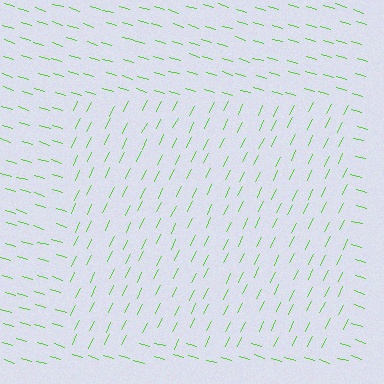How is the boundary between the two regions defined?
The boundary is defined purely by a change in line orientation (approximately 80 degrees difference). All lines are the same color and thickness.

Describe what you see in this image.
The image is filled with small lime line segments. A rectangle region in the image has lines oriented differently from the surrounding lines, creating a visible texture boundary.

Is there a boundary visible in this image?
Yes, there is a texture boundary formed by a change in line orientation.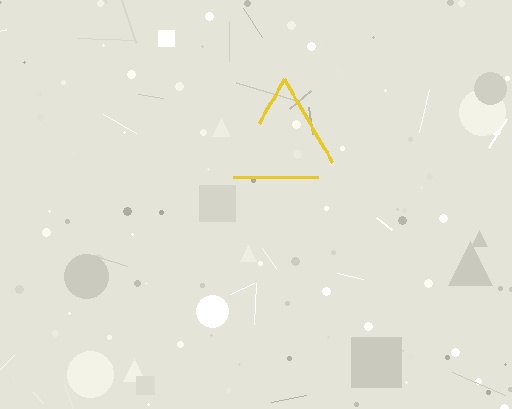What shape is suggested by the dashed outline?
The dashed outline suggests a triangle.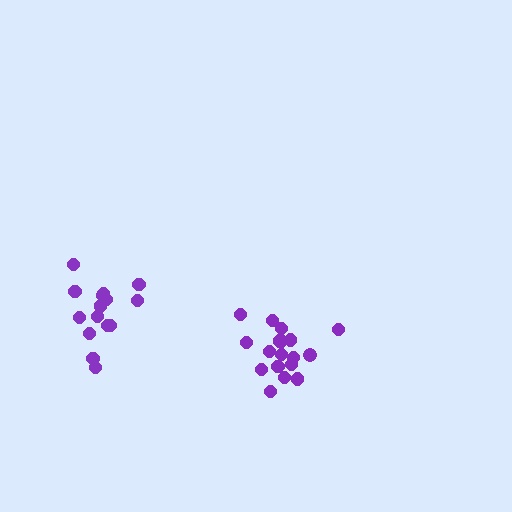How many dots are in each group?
Group 1: 18 dots, Group 2: 15 dots (33 total).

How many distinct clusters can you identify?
There are 2 distinct clusters.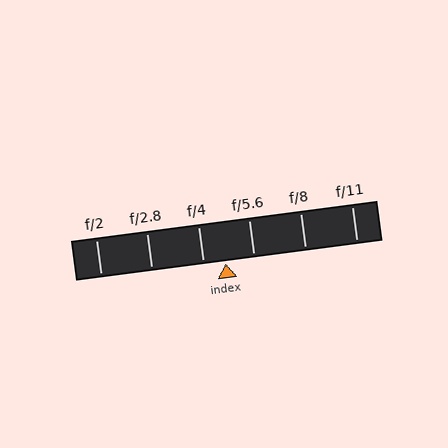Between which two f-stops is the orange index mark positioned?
The index mark is between f/4 and f/5.6.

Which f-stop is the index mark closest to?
The index mark is closest to f/4.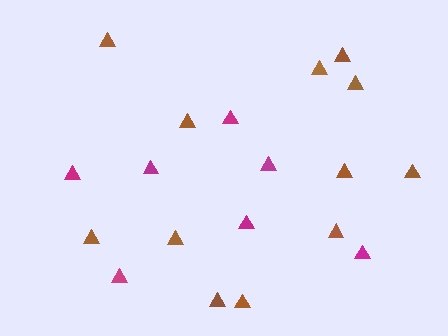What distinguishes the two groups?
There are 2 groups: one group of magenta triangles (7) and one group of brown triangles (12).